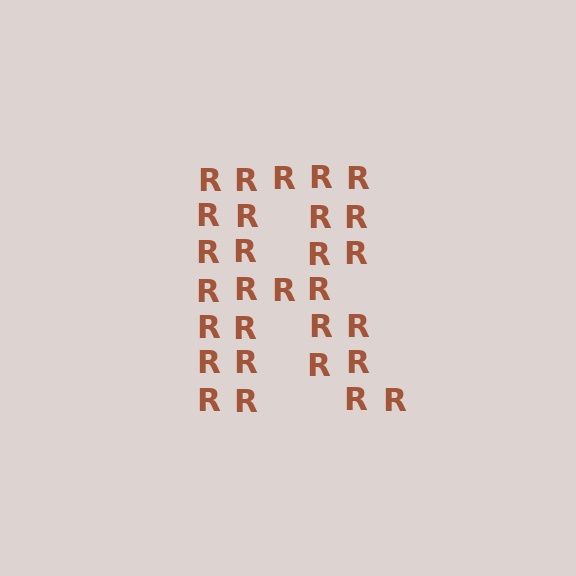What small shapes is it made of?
It is made of small letter R's.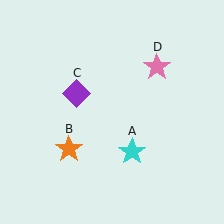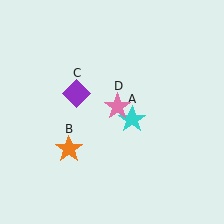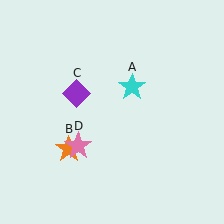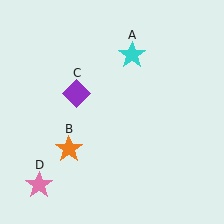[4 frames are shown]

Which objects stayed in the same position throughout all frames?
Orange star (object B) and purple diamond (object C) remained stationary.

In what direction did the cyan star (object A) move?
The cyan star (object A) moved up.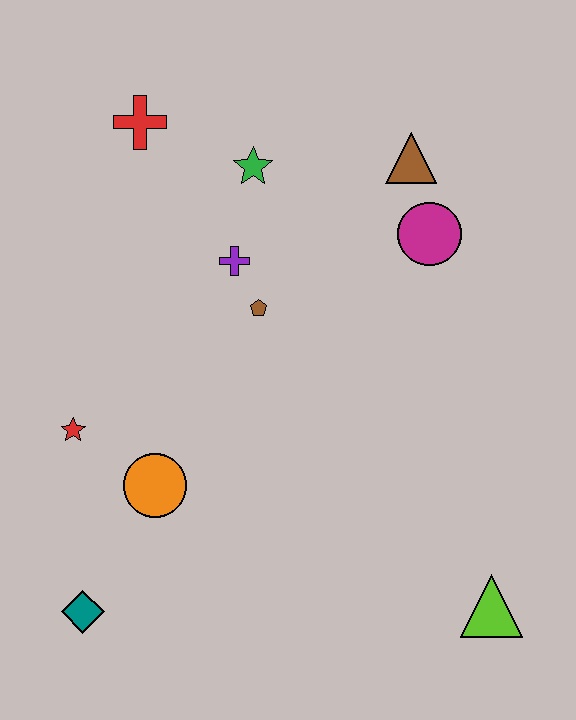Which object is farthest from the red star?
The lime triangle is farthest from the red star.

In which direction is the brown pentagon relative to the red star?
The brown pentagon is to the right of the red star.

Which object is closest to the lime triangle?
The orange circle is closest to the lime triangle.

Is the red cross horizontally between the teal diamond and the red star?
No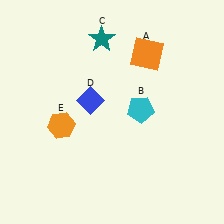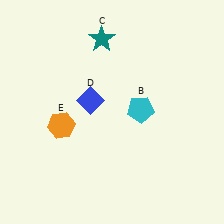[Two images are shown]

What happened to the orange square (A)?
The orange square (A) was removed in Image 2. It was in the top-right area of Image 1.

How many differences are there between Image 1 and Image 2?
There is 1 difference between the two images.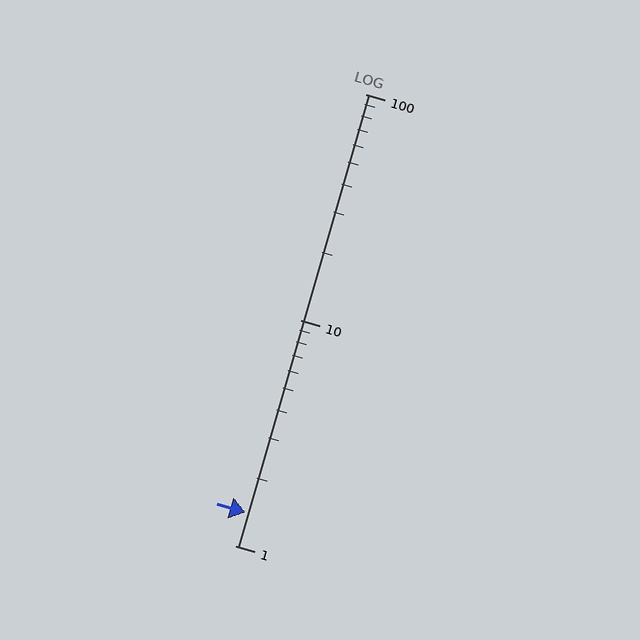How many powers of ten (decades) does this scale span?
The scale spans 2 decades, from 1 to 100.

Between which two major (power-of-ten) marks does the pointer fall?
The pointer is between 1 and 10.